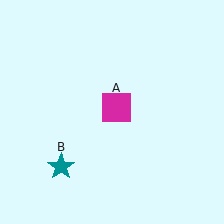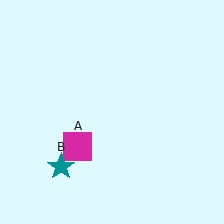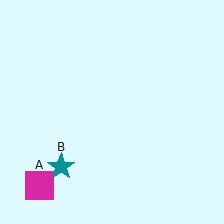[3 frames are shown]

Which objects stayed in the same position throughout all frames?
Teal star (object B) remained stationary.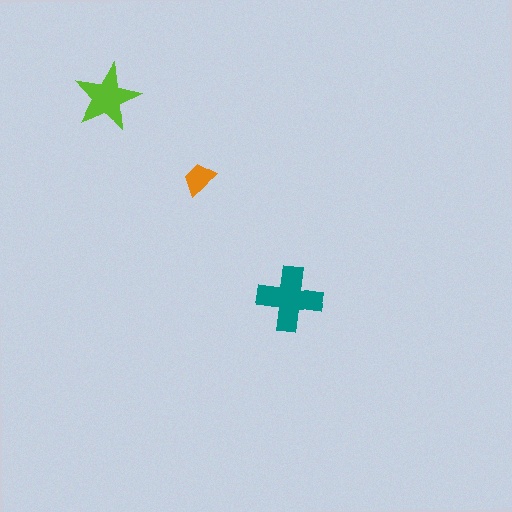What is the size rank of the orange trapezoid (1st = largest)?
3rd.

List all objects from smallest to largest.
The orange trapezoid, the lime star, the teal cross.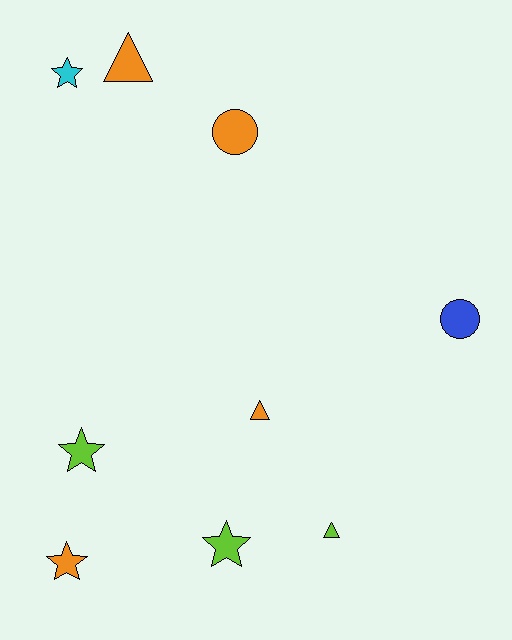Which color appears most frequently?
Orange, with 4 objects.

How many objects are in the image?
There are 9 objects.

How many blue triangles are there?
There are no blue triangles.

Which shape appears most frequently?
Star, with 4 objects.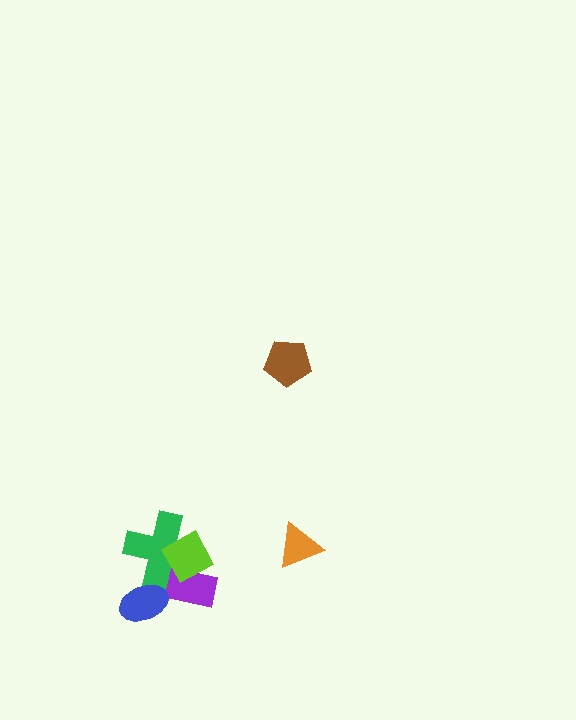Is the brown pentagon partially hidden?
No, no other shape covers it.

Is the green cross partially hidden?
Yes, it is partially covered by another shape.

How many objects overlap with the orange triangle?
0 objects overlap with the orange triangle.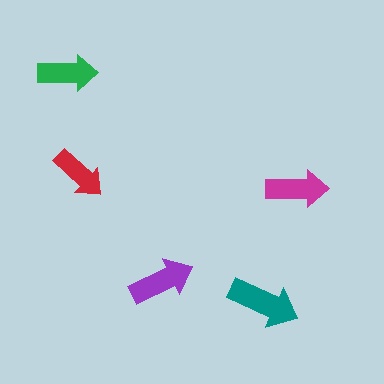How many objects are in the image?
There are 5 objects in the image.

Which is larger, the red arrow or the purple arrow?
The purple one.